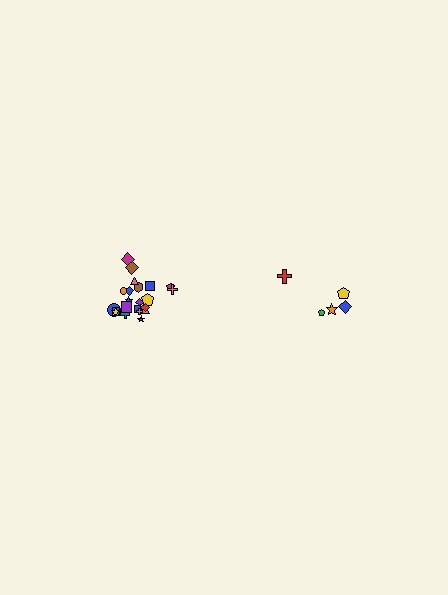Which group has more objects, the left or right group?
The left group.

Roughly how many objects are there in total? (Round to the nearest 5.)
Roughly 25 objects in total.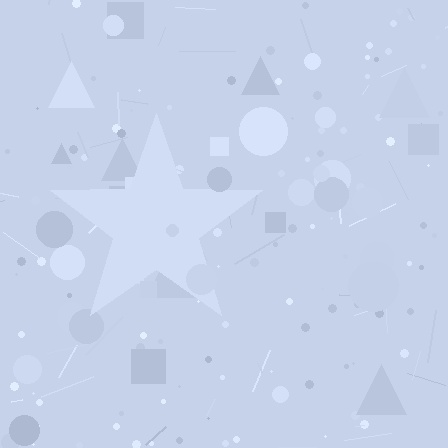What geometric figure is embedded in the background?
A star is embedded in the background.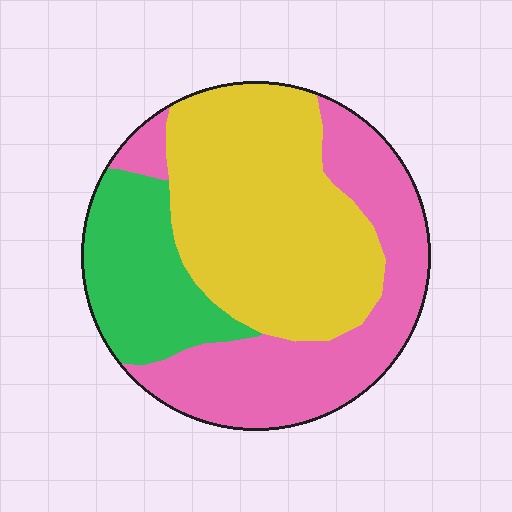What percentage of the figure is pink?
Pink takes up between a third and a half of the figure.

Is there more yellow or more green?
Yellow.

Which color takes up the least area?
Green, at roughly 20%.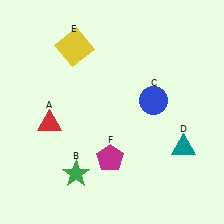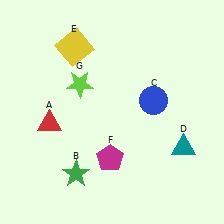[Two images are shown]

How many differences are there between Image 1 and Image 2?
There is 1 difference between the two images.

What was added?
A lime star (G) was added in Image 2.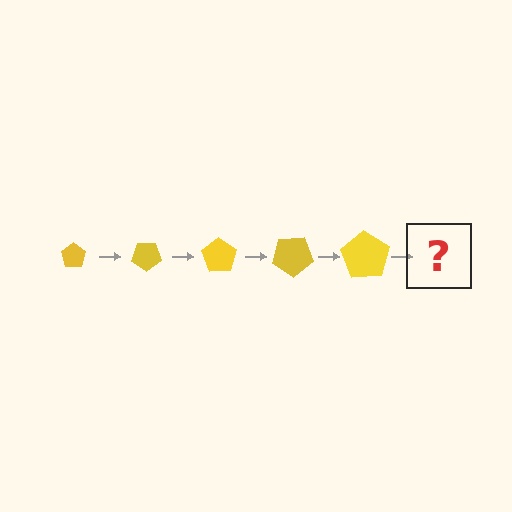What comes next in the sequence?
The next element should be a pentagon, larger than the previous one and rotated 175 degrees from the start.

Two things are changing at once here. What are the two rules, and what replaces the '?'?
The two rules are that the pentagon grows larger each step and it rotates 35 degrees each step. The '?' should be a pentagon, larger than the previous one and rotated 175 degrees from the start.